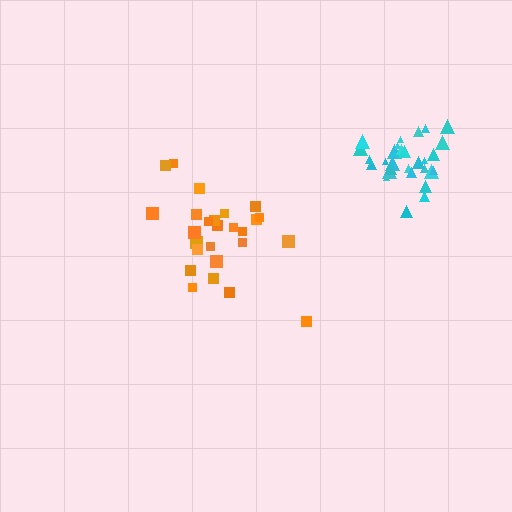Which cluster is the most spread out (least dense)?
Orange.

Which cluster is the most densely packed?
Cyan.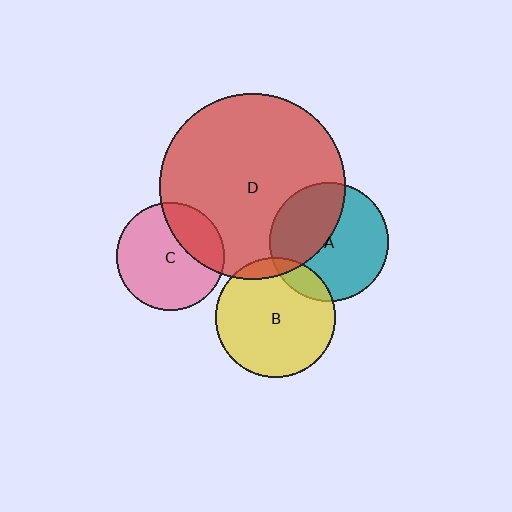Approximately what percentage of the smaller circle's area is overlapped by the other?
Approximately 25%.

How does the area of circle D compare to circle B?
Approximately 2.4 times.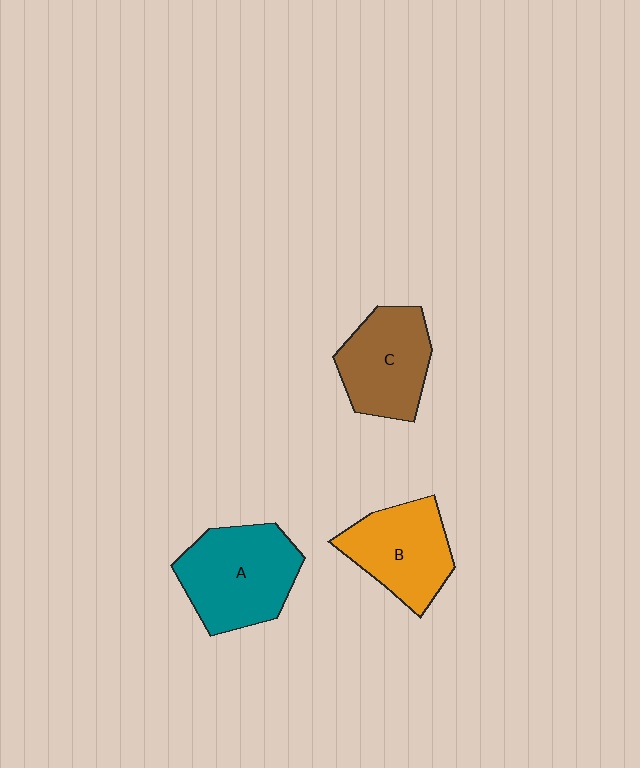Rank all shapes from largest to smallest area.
From largest to smallest: A (teal), B (orange), C (brown).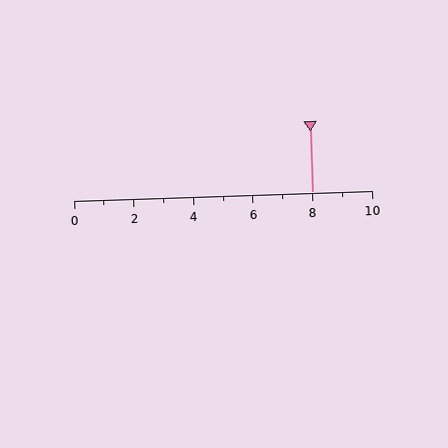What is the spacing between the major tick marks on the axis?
The major ticks are spaced 2 apart.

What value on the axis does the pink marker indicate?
The marker indicates approximately 8.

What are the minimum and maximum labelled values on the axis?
The axis runs from 0 to 10.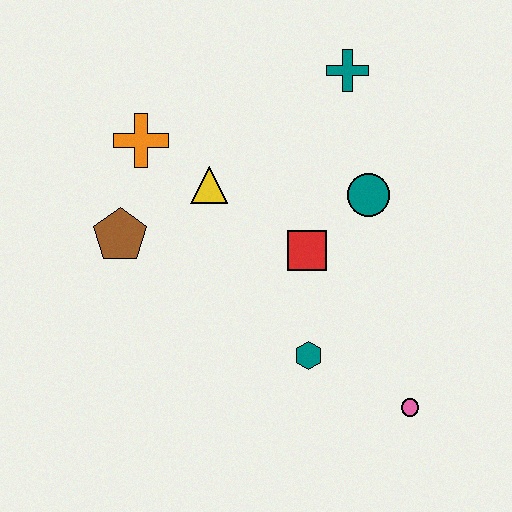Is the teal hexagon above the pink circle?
Yes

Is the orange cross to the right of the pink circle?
No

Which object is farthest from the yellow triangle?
The pink circle is farthest from the yellow triangle.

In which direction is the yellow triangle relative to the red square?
The yellow triangle is to the left of the red square.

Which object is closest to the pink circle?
The teal hexagon is closest to the pink circle.